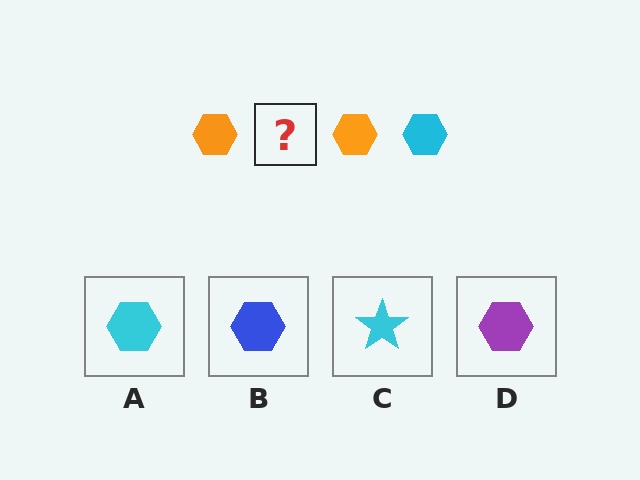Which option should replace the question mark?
Option A.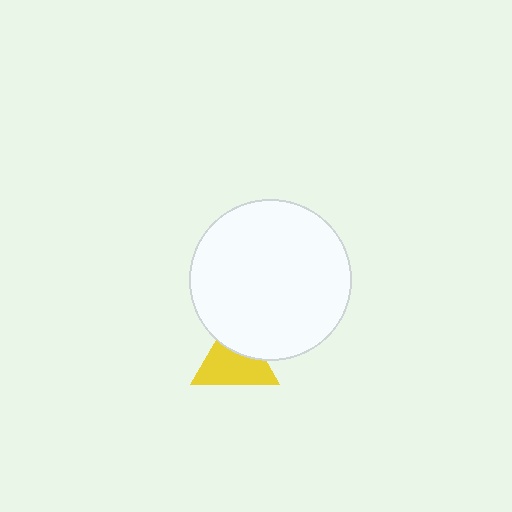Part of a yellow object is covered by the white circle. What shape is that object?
It is a triangle.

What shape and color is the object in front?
The object in front is a white circle.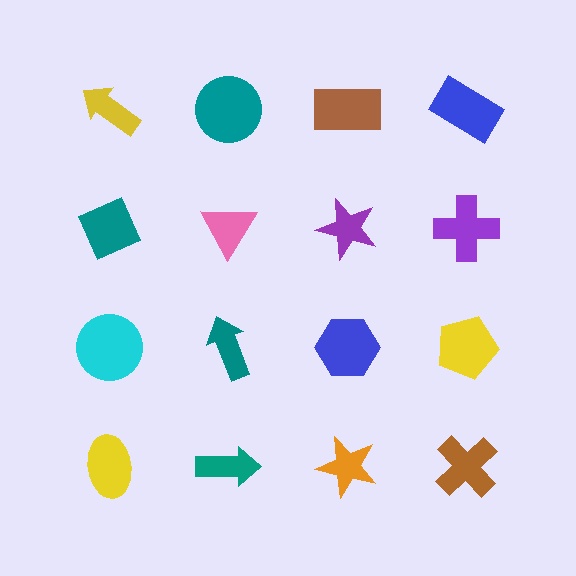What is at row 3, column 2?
A teal arrow.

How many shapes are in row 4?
4 shapes.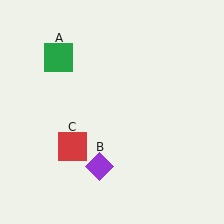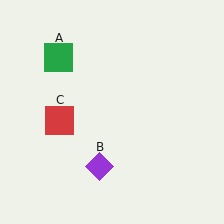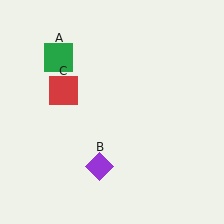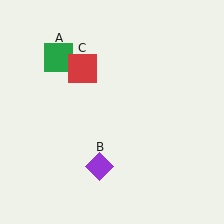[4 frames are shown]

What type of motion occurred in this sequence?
The red square (object C) rotated clockwise around the center of the scene.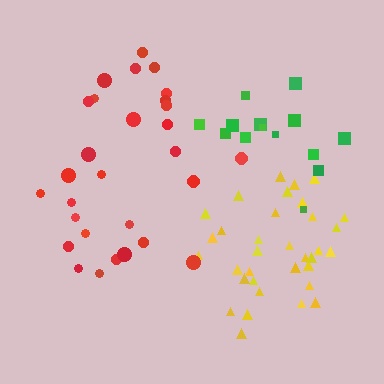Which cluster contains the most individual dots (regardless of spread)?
Yellow (34).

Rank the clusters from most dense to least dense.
yellow, green, red.